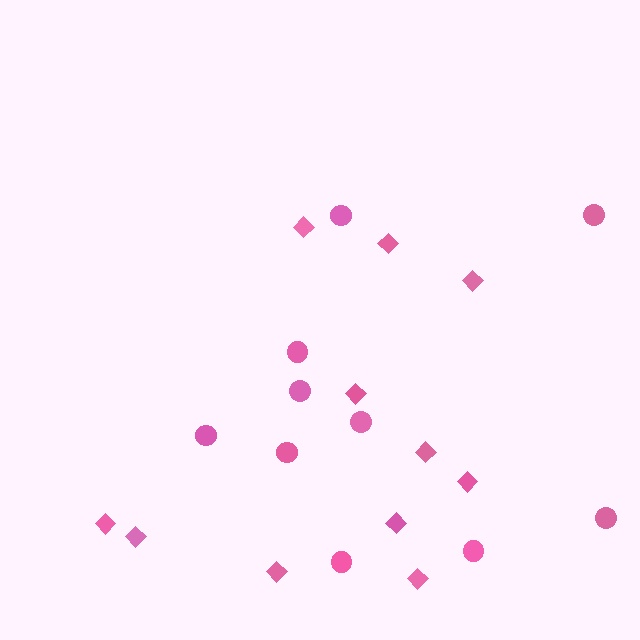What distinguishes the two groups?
There are 2 groups: one group of diamonds (11) and one group of circles (10).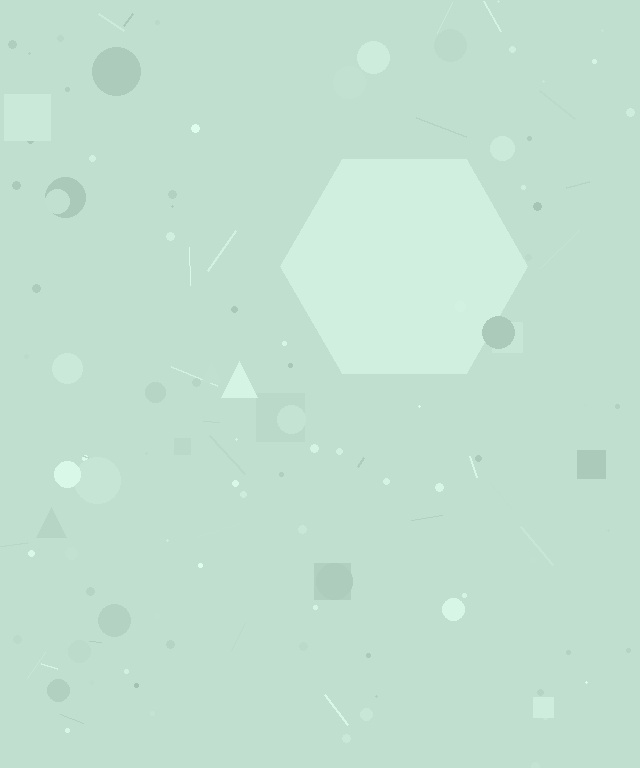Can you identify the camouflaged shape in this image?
The camouflaged shape is a hexagon.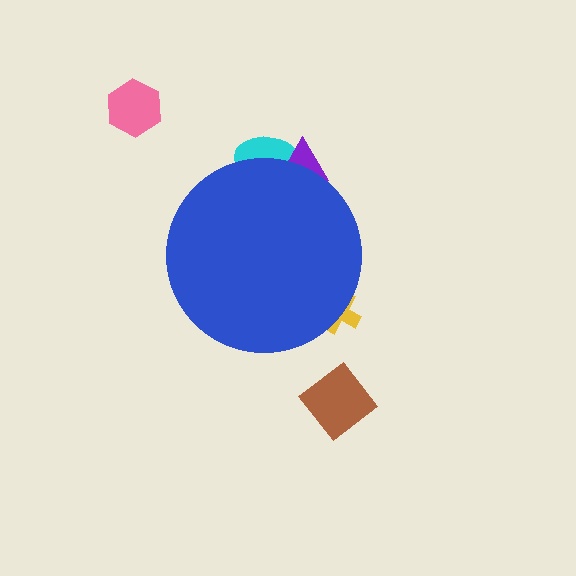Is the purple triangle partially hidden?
Yes, the purple triangle is partially hidden behind the blue circle.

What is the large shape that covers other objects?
A blue circle.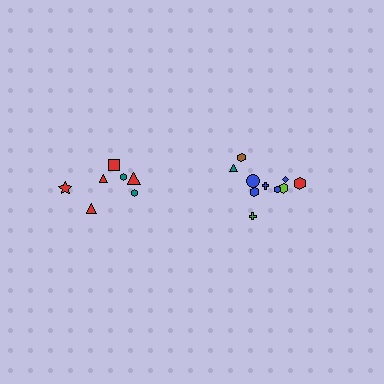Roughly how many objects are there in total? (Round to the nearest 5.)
Roughly 15 objects in total.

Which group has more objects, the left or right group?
The right group.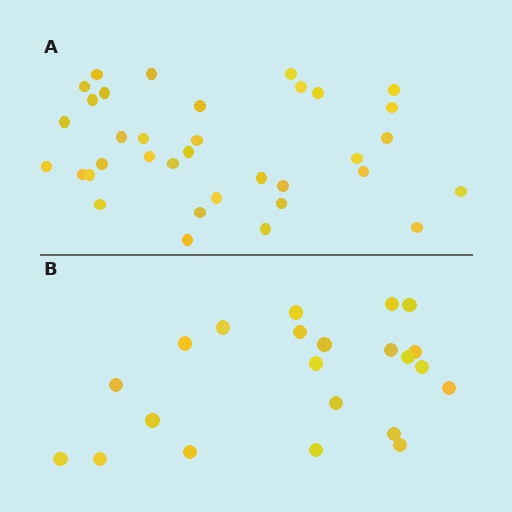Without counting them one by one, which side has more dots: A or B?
Region A (the top region) has more dots.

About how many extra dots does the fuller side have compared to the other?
Region A has approximately 15 more dots than region B.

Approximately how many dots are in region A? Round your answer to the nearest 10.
About 40 dots. (The exact count is 35, which rounds to 40.)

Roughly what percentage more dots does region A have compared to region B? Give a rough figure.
About 60% more.